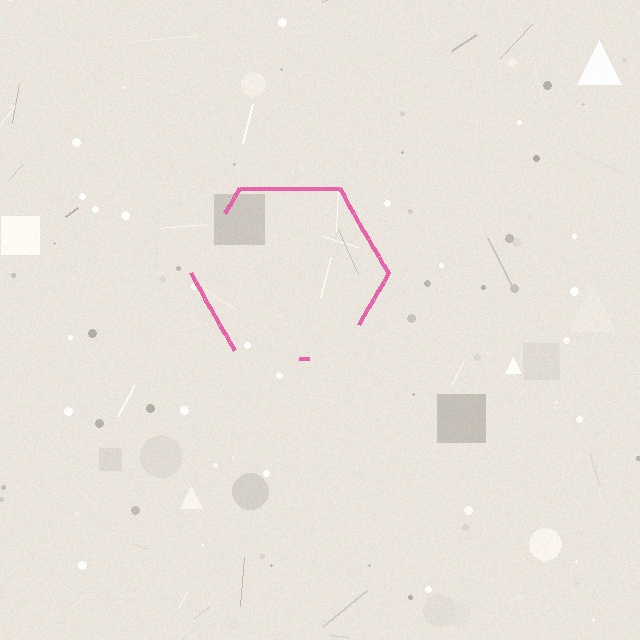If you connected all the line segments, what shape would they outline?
They would outline a hexagon.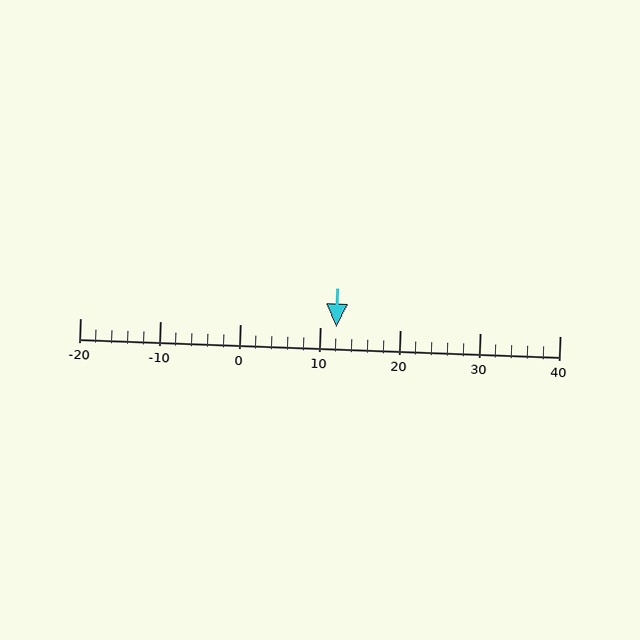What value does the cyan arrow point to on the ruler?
The cyan arrow points to approximately 12.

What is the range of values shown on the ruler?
The ruler shows values from -20 to 40.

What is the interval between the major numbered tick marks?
The major tick marks are spaced 10 units apart.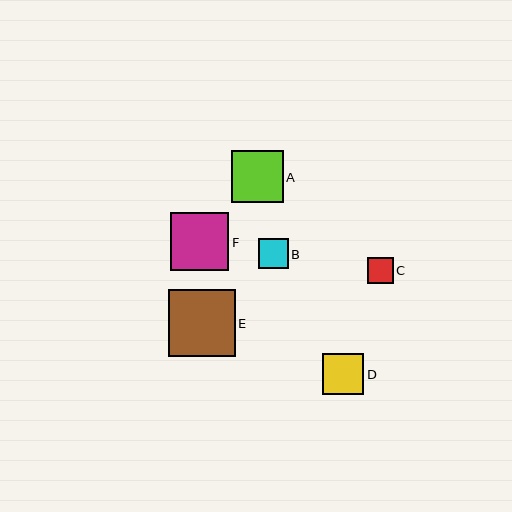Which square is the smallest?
Square C is the smallest with a size of approximately 26 pixels.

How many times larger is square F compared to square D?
Square F is approximately 1.4 times the size of square D.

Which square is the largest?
Square E is the largest with a size of approximately 67 pixels.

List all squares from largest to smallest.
From largest to smallest: E, F, A, D, B, C.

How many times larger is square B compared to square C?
Square B is approximately 1.2 times the size of square C.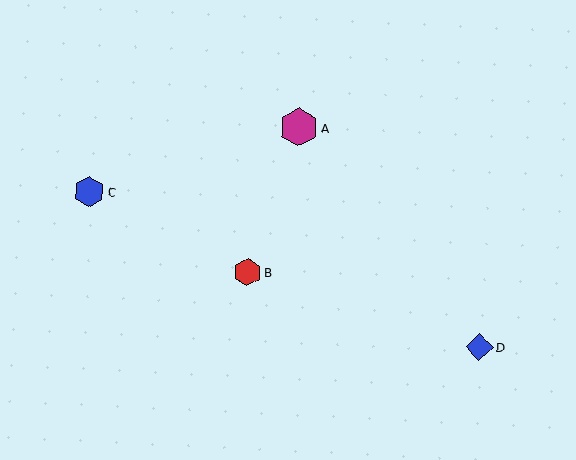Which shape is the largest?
The magenta hexagon (labeled A) is the largest.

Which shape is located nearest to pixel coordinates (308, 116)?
The magenta hexagon (labeled A) at (299, 127) is nearest to that location.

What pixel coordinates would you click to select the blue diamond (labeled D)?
Click at (479, 347) to select the blue diamond D.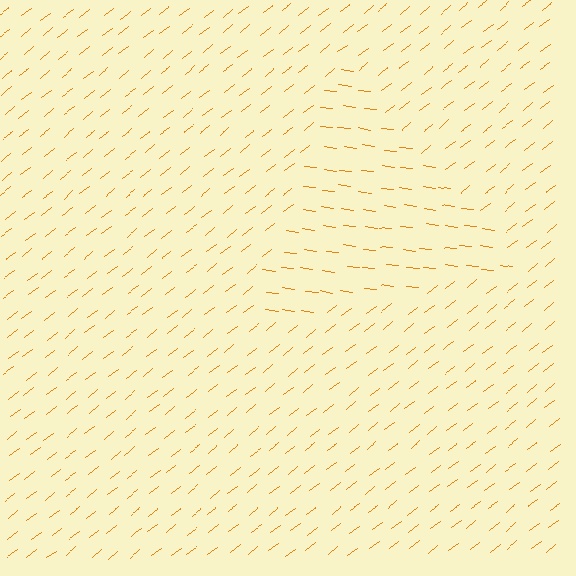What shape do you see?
I see a triangle.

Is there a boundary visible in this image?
Yes, there is a texture boundary formed by a change in line orientation.